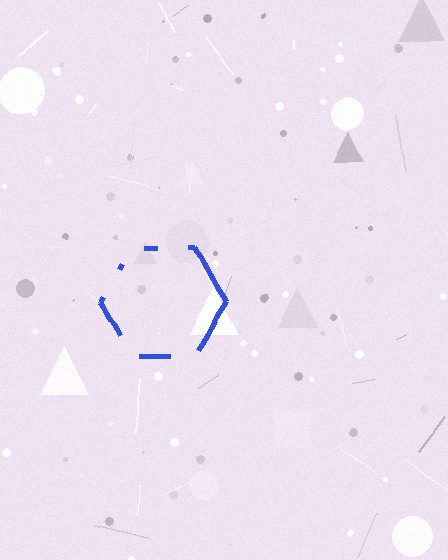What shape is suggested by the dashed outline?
The dashed outline suggests a hexagon.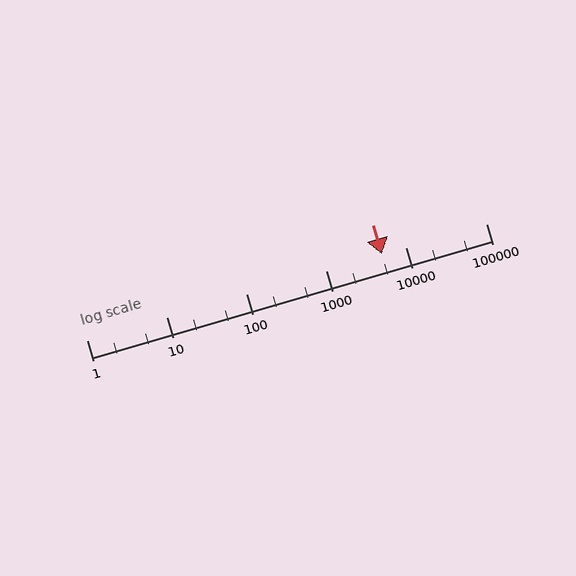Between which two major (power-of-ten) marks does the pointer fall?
The pointer is between 1000 and 10000.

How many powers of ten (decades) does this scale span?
The scale spans 5 decades, from 1 to 100000.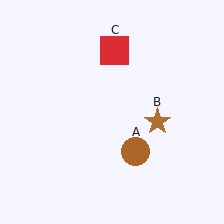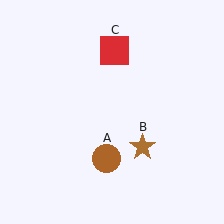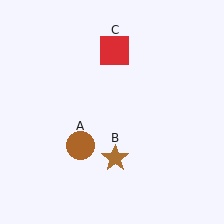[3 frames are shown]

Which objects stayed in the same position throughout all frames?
Red square (object C) remained stationary.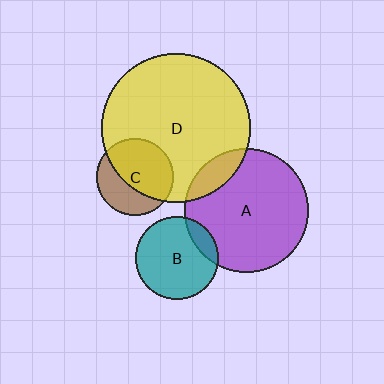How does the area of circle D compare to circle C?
Approximately 3.7 times.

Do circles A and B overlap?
Yes.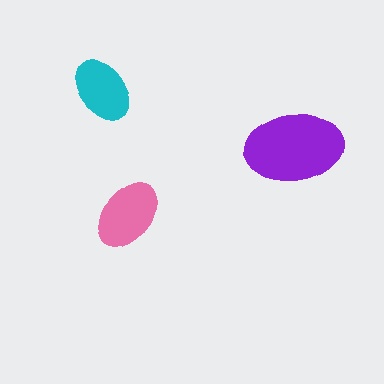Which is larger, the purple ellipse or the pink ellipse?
The purple one.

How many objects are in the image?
There are 3 objects in the image.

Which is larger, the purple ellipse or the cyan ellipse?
The purple one.